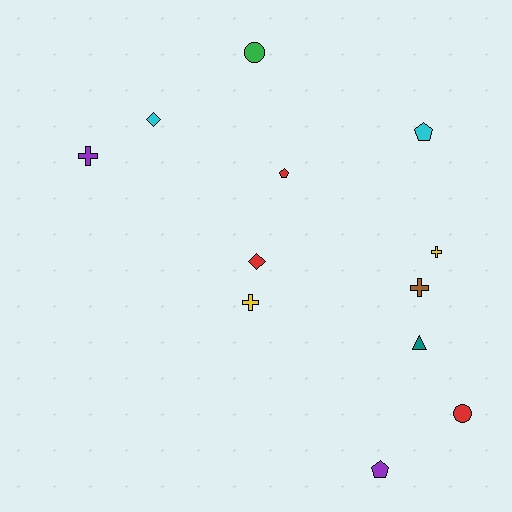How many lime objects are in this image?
There are no lime objects.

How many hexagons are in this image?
There are no hexagons.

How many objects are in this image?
There are 12 objects.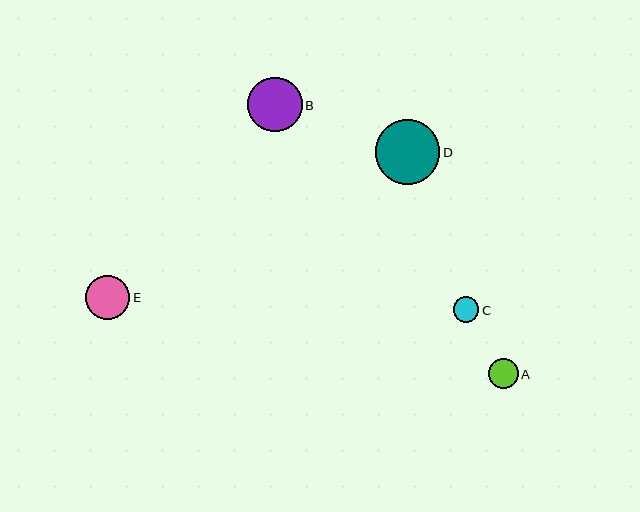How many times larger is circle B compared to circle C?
Circle B is approximately 2.1 times the size of circle C.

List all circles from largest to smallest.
From largest to smallest: D, B, E, A, C.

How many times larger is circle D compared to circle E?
Circle D is approximately 1.5 times the size of circle E.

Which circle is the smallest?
Circle C is the smallest with a size of approximately 26 pixels.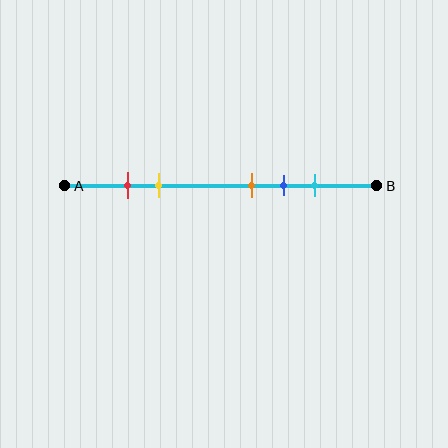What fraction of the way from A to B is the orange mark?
The orange mark is approximately 60% (0.6) of the way from A to B.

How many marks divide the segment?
There are 5 marks dividing the segment.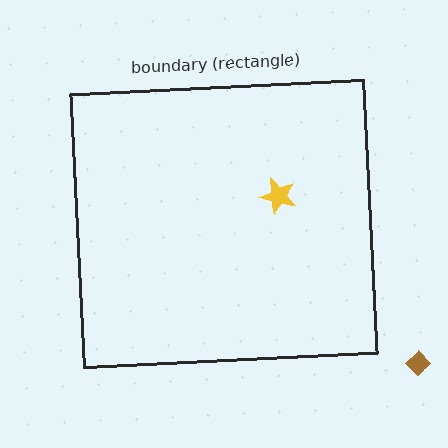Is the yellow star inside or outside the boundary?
Inside.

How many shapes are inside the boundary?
1 inside, 1 outside.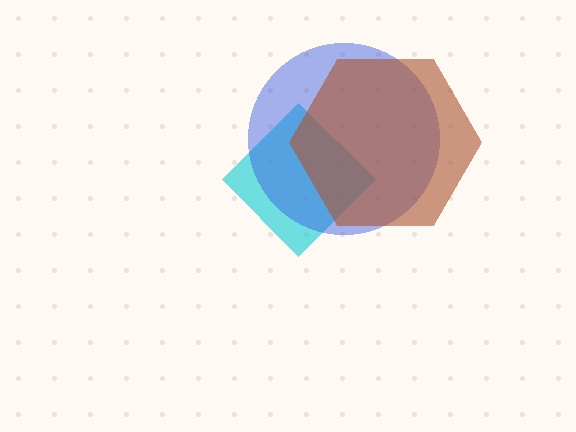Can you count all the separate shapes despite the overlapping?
Yes, there are 3 separate shapes.